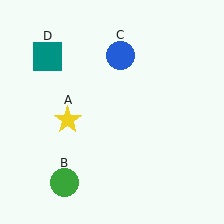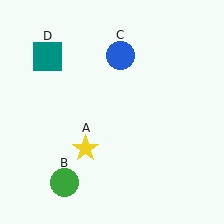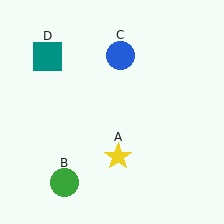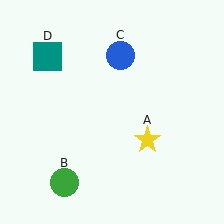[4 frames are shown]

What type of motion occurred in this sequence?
The yellow star (object A) rotated counterclockwise around the center of the scene.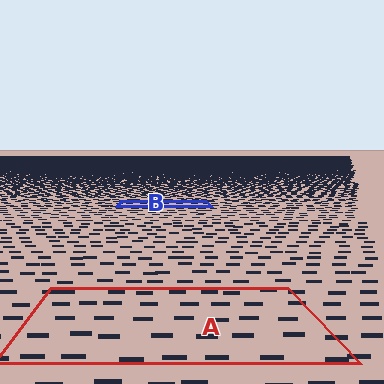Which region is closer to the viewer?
Region A is closer. The texture elements there are larger and more spread out.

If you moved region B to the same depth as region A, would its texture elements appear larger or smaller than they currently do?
They would appear larger. At a closer depth, the same texture elements are projected at a bigger on-screen size.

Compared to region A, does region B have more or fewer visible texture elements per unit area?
Region B has more texture elements per unit area — they are packed more densely because it is farther away.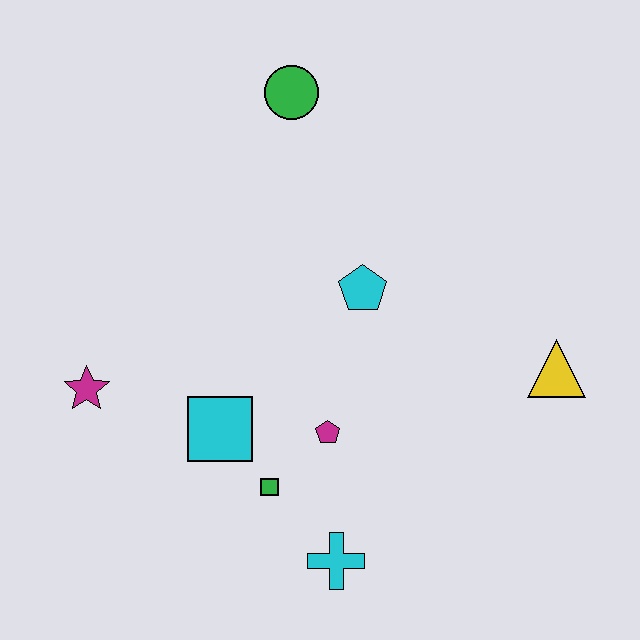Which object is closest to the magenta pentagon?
The green square is closest to the magenta pentagon.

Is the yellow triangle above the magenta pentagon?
Yes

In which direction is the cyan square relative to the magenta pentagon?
The cyan square is to the left of the magenta pentagon.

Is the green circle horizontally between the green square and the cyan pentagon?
Yes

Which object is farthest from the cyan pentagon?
The magenta star is farthest from the cyan pentagon.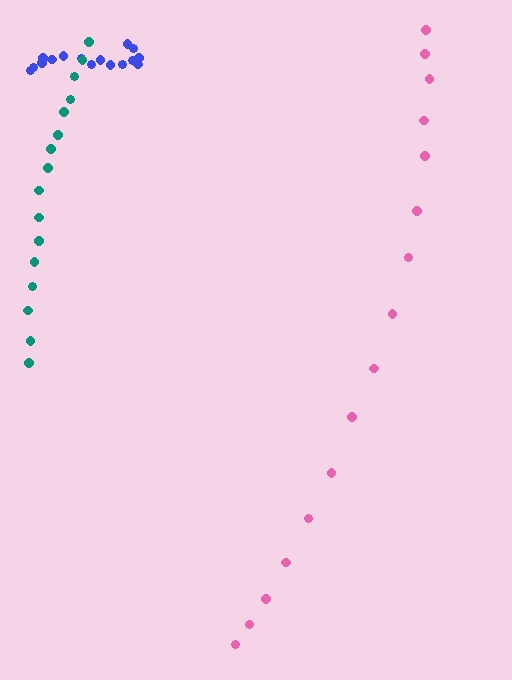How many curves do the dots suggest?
There are 3 distinct paths.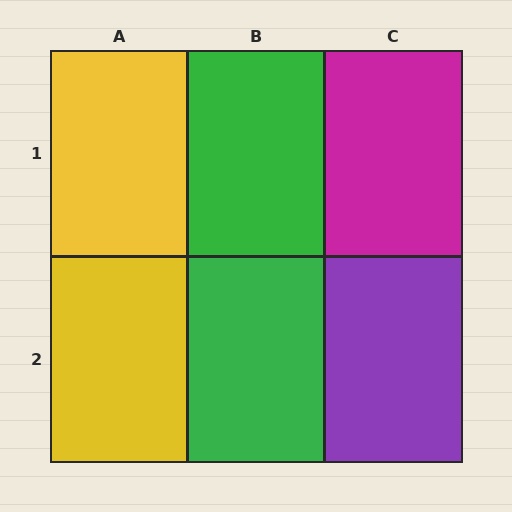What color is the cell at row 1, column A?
Yellow.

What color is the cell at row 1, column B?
Green.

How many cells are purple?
1 cell is purple.